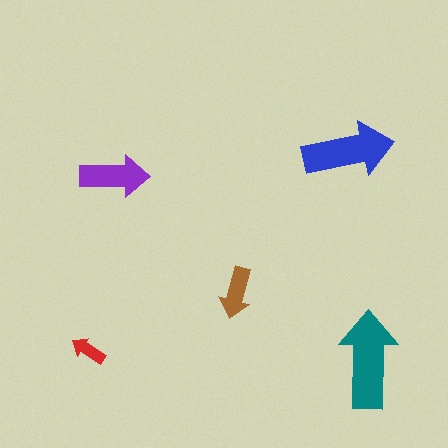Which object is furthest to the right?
The teal arrow is rightmost.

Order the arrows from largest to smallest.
the teal one, the blue one, the purple one, the brown one, the red one.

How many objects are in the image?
There are 5 objects in the image.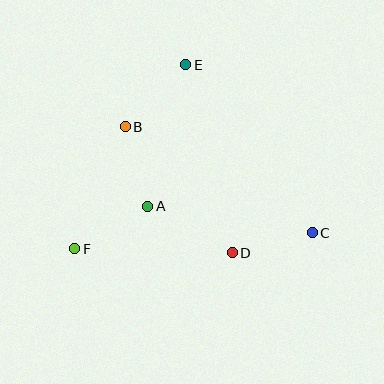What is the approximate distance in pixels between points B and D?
The distance between B and D is approximately 166 pixels.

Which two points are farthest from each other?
Points C and F are farthest from each other.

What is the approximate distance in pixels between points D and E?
The distance between D and E is approximately 194 pixels.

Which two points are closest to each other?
Points C and D are closest to each other.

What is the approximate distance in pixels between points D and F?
The distance between D and F is approximately 158 pixels.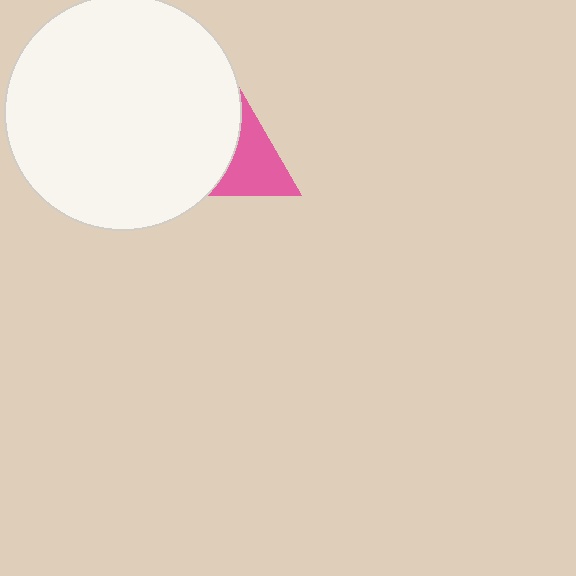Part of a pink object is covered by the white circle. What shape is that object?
It is a triangle.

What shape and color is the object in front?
The object in front is a white circle.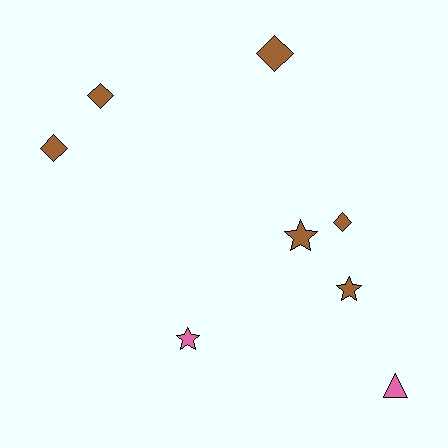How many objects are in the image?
There are 8 objects.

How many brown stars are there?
There are 2 brown stars.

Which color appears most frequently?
Brown, with 6 objects.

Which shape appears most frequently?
Diamond, with 4 objects.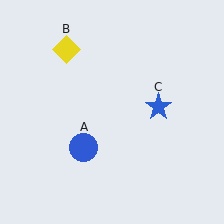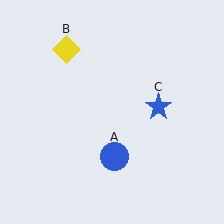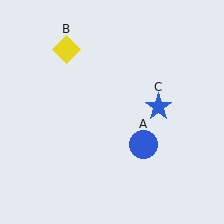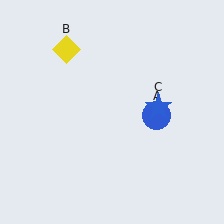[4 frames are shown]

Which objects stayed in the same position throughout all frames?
Yellow diamond (object B) and blue star (object C) remained stationary.